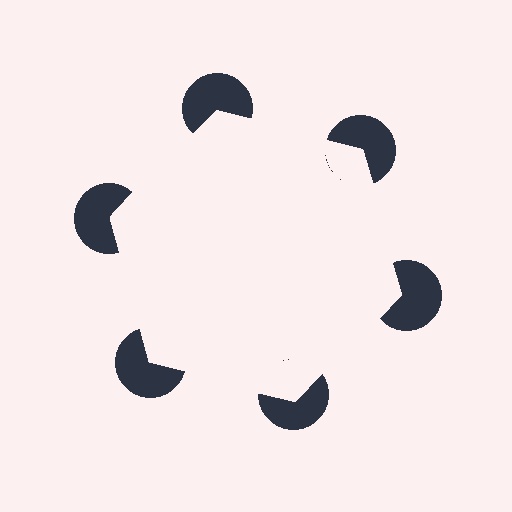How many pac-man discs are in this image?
There are 6 — one at each vertex of the illusory hexagon.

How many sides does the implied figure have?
6 sides.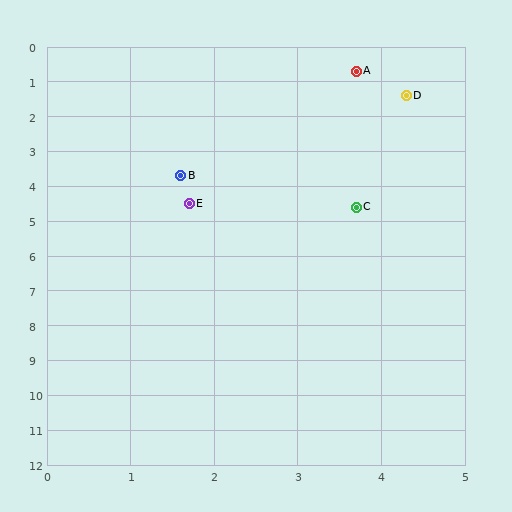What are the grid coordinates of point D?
Point D is at approximately (4.3, 1.4).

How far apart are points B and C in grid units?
Points B and C are about 2.3 grid units apart.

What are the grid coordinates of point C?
Point C is at approximately (3.7, 4.6).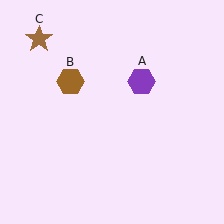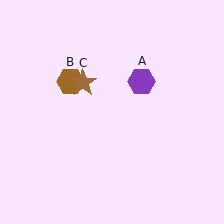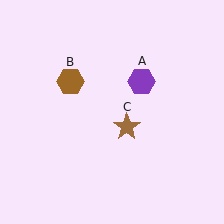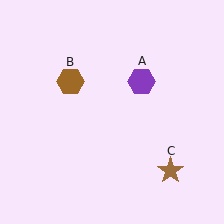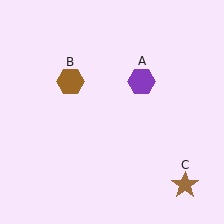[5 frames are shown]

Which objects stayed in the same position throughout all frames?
Purple hexagon (object A) and brown hexagon (object B) remained stationary.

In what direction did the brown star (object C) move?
The brown star (object C) moved down and to the right.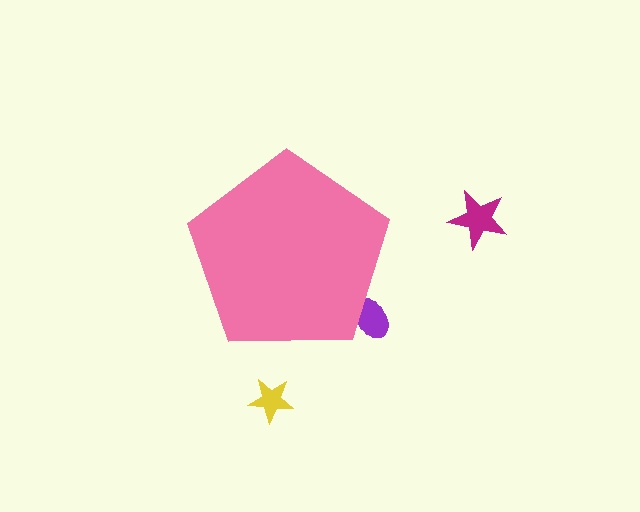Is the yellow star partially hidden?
No, the yellow star is fully visible.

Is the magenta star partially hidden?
No, the magenta star is fully visible.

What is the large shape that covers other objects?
A pink pentagon.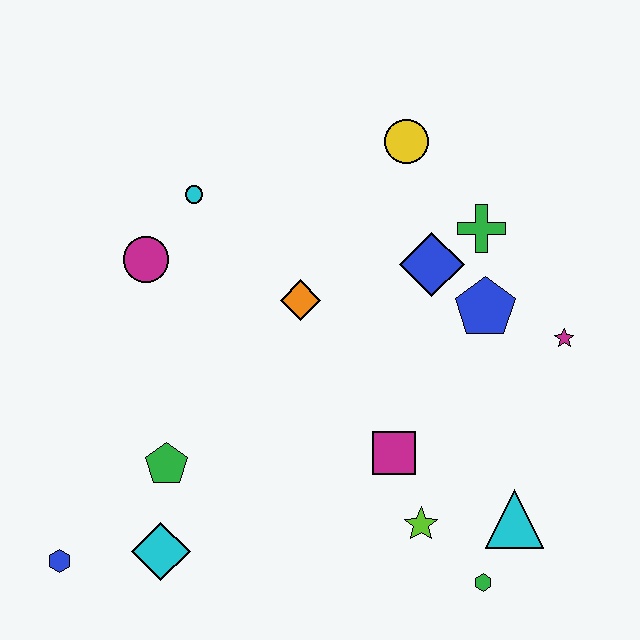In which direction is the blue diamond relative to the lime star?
The blue diamond is above the lime star.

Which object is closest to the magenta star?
The blue pentagon is closest to the magenta star.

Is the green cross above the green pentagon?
Yes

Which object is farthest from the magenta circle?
The green hexagon is farthest from the magenta circle.